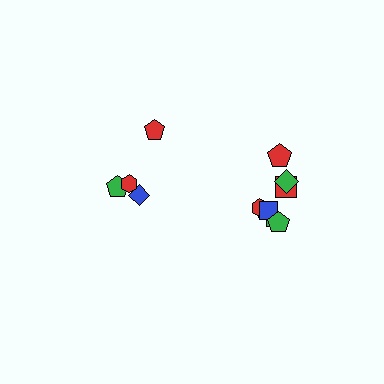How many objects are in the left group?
There are 4 objects.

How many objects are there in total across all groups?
There are 11 objects.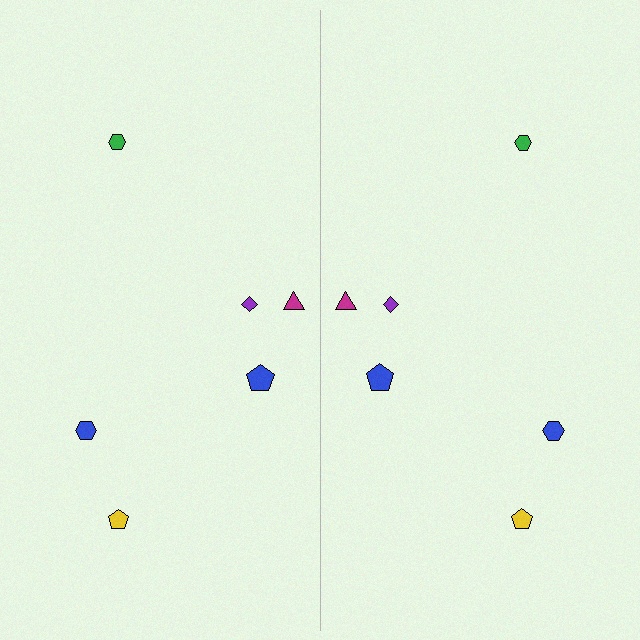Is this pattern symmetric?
Yes, this pattern has bilateral (reflection) symmetry.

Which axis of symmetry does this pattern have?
The pattern has a vertical axis of symmetry running through the center of the image.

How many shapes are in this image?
There are 12 shapes in this image.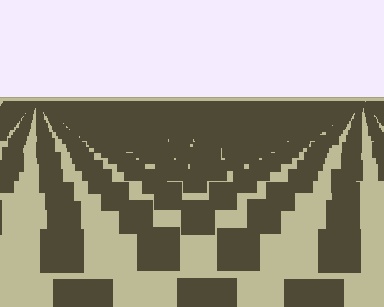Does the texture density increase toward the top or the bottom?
Density increases toward the top.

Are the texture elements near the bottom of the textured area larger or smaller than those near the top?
Larger. Near the bottom, elements are closer to the viewer and appear at a bigger on-screen size.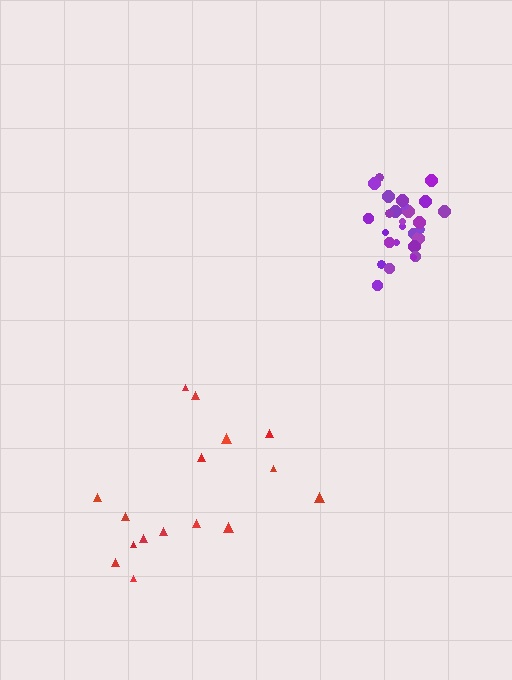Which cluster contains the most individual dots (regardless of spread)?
Purple (27).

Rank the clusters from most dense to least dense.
purple, red.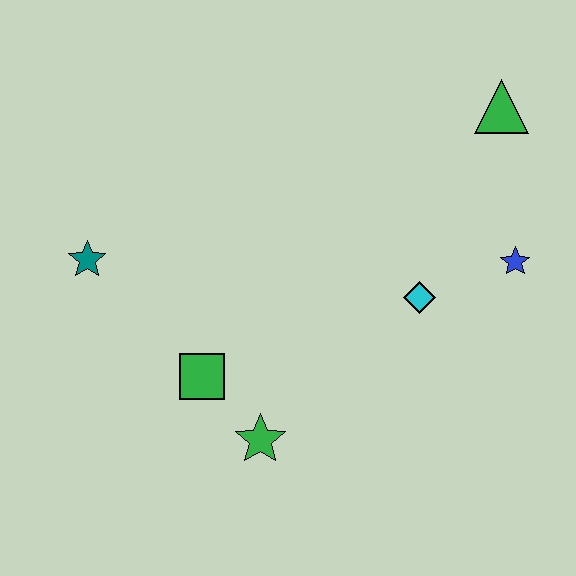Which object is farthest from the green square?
The green triangle is farthest from the green square.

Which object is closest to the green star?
The green square is closest to the green star.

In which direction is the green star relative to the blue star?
The green star is to the left of the blue star.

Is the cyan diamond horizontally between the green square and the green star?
No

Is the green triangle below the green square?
No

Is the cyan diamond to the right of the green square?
Yes